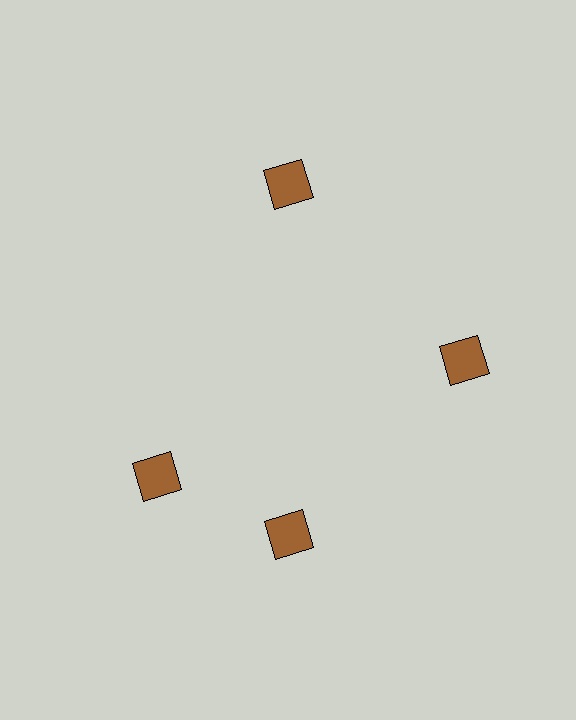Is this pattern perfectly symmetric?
No. The 4 brown squares are arranged in a ring, but one element near the 9 o'clock position is rotated out of alignment along the ring, breaking the 4-fold rotational symmetry.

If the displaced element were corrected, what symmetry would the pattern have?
It would have 4-fold rotational symmetry — the pattern would map onto itself every 90 degrees.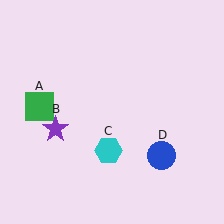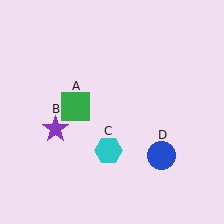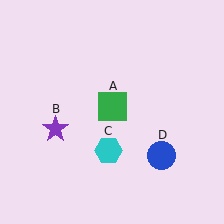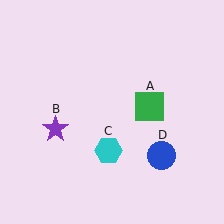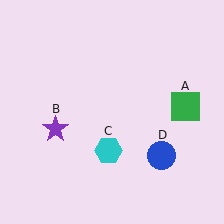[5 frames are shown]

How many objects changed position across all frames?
1 object changed position: green square (object A).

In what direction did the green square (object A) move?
The green square (object A) moved right.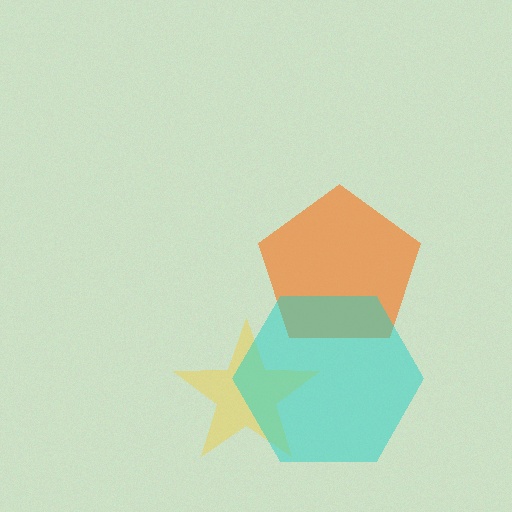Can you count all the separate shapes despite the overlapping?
Yes, there are 3 separate shapes.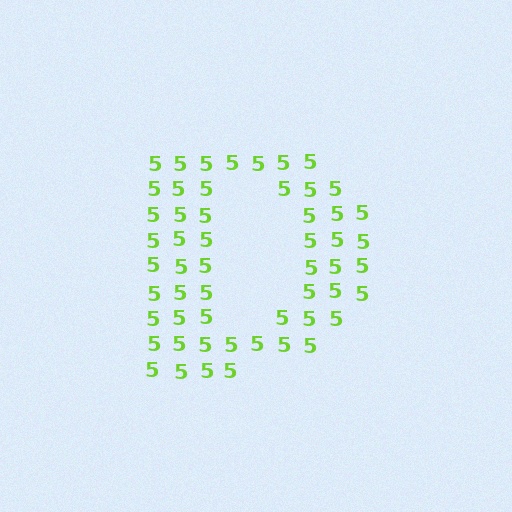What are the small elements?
The small elements are digit 5's.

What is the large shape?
The large shape is the letter D.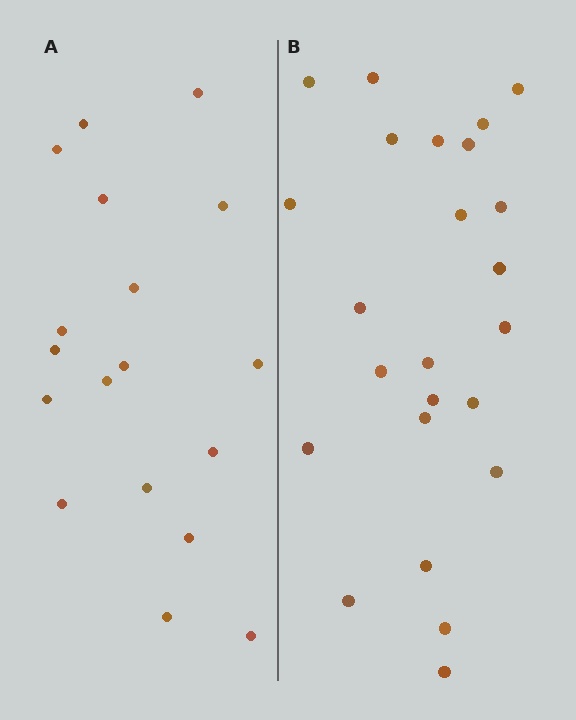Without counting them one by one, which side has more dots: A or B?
Region B (the right region) has more dots.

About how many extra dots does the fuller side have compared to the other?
Region B has about 6 more dots than region A.